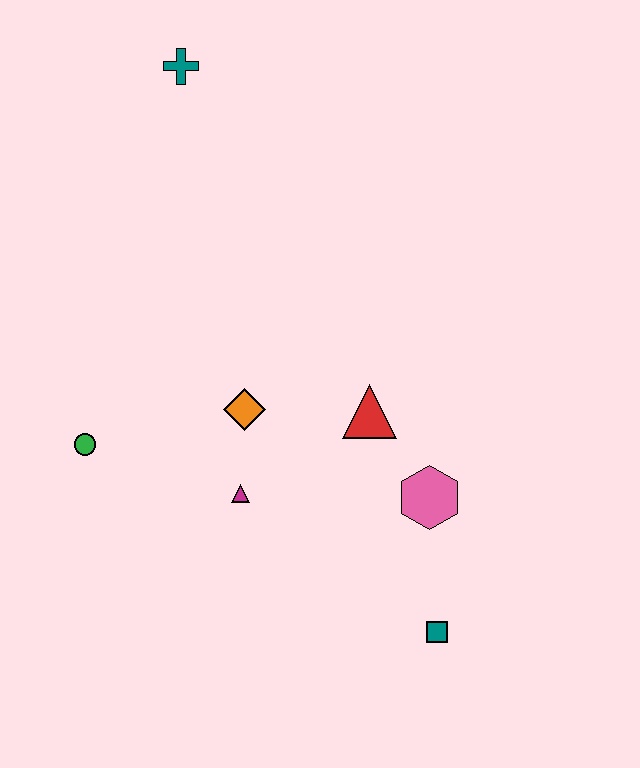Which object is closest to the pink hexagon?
The red triangle is closest to the pink hexagon.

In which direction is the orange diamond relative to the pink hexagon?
The orange diamond is to the left of the pink hexagon.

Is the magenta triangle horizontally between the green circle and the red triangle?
Yes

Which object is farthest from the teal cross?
The teal square is farthest from the teal cross.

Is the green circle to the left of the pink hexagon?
Yes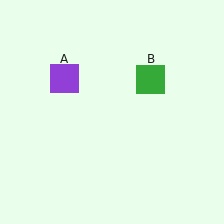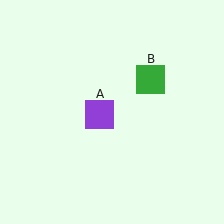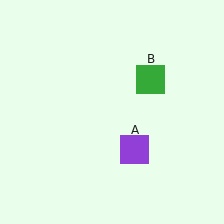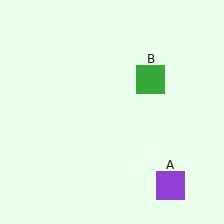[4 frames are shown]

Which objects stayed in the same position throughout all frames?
Green square (object B) remained stationary.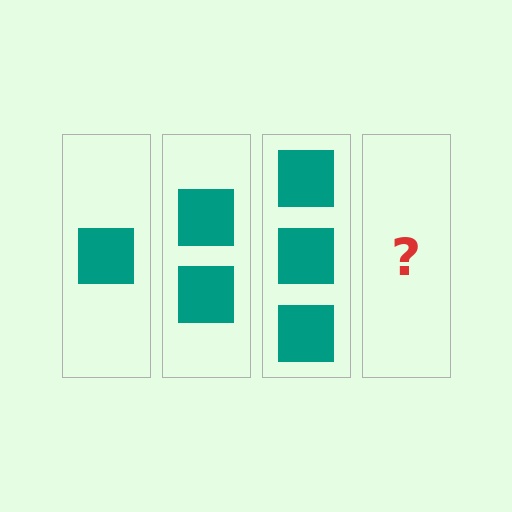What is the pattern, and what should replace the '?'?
The pattern is that each step adds one more square. The '?' should be 4 squares.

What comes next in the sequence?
The next element should be 4 squares.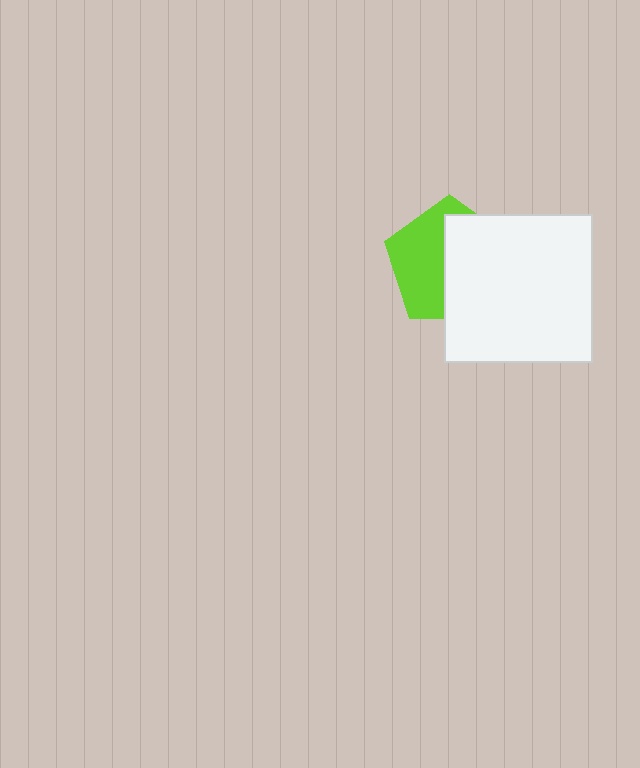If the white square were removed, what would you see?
You would see the complete lime pentagon.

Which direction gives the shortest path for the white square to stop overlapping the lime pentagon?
Moving right gives the shortest separation.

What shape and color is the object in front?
The object in front is a white square.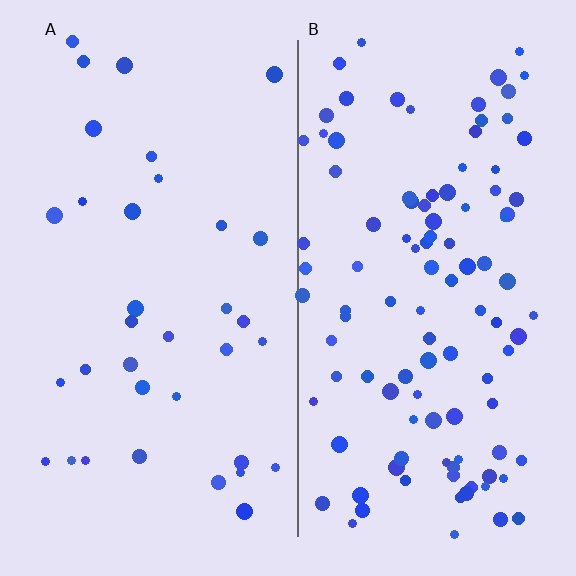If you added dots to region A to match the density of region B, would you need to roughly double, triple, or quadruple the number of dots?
Approximately triple.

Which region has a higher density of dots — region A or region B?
B (the right).